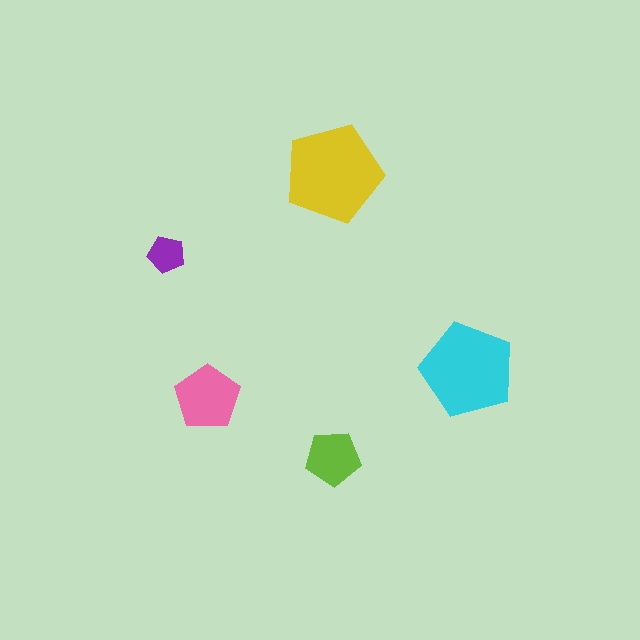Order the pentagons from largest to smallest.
the yellow one, the cyan one, the pink one, the lime one, the purple one.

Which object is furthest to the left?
The purple pentagon is leftmost.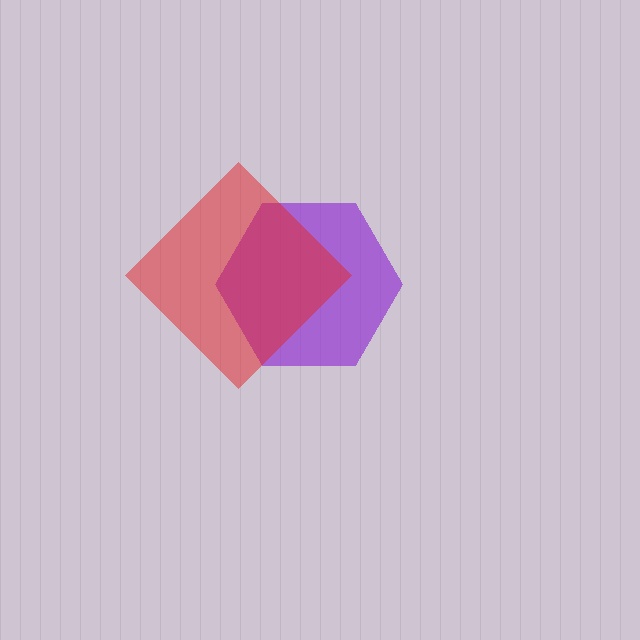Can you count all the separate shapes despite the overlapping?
Yes, there are 2 separate shapes.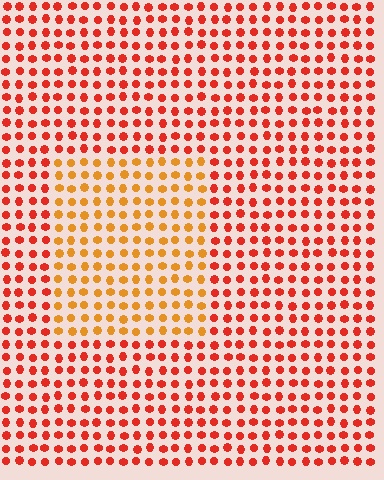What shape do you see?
I see a rectangle.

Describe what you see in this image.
The image is filled with small red elements in a uniform arrangement. A rectangle-shaped region is visible where the elements are tinted to a slightly different hue, forming a subtle color boundary.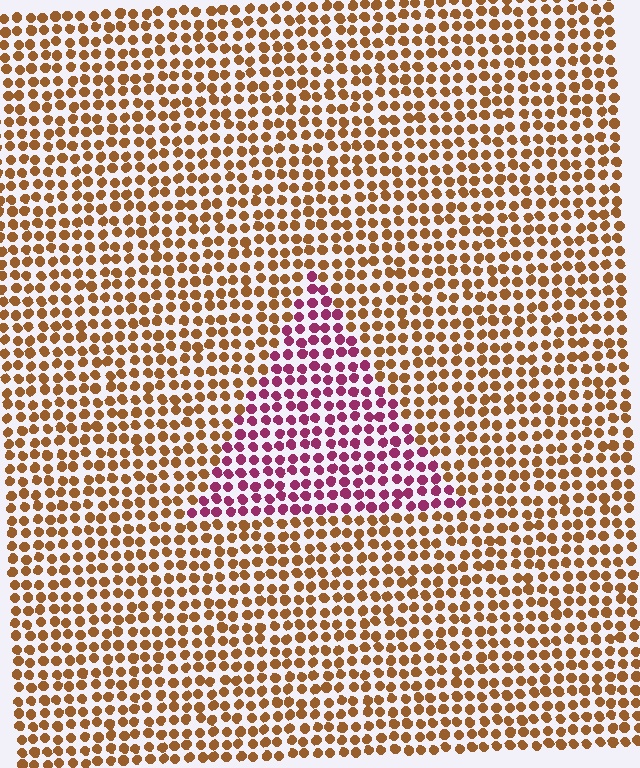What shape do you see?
I see a triangle.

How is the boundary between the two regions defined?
The boundary is defined purely by a slight shift in hue (about 62 degrees). Spacing, size, and orientation are identical on both sides.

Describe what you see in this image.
The image is filled with small brown elements in a uniform arrangement. A triangle-shaped region is visible where the elements are tinted to a slightly different hue, forming a subtle color boundary.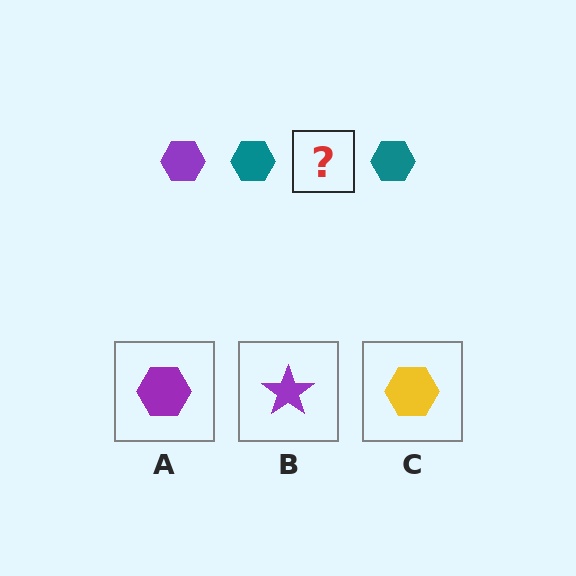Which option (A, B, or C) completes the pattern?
A.